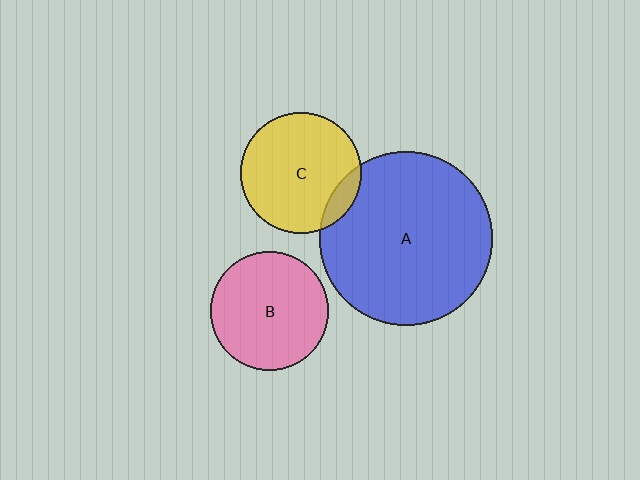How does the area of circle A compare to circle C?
Approximately 2.1 times.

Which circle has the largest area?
Circle A (blue).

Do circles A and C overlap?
Yes.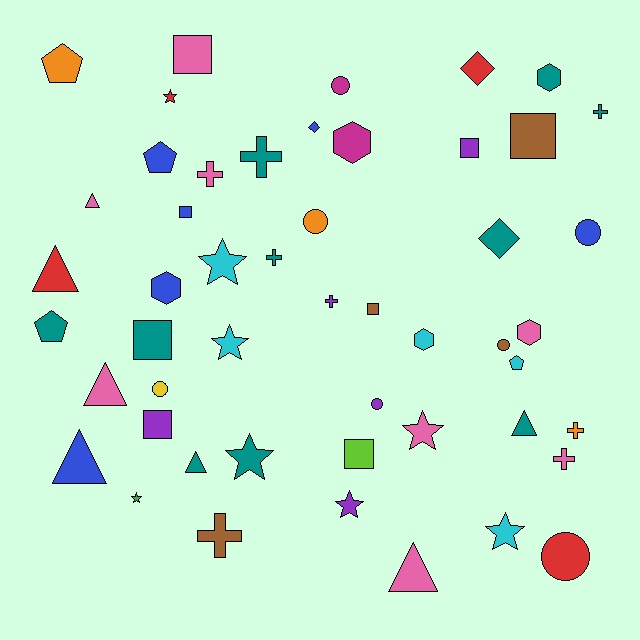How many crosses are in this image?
There are 8 crosses.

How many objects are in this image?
There are 50 objects.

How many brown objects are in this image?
There are 4 brown objects.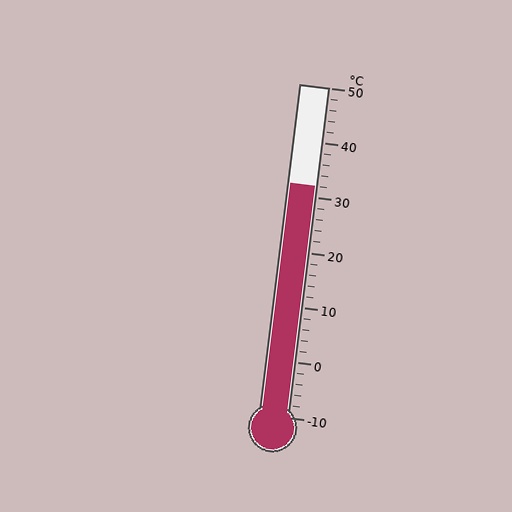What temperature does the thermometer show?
The thermometer shows approximately 32°C.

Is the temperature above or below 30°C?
The temperature is above 30°C.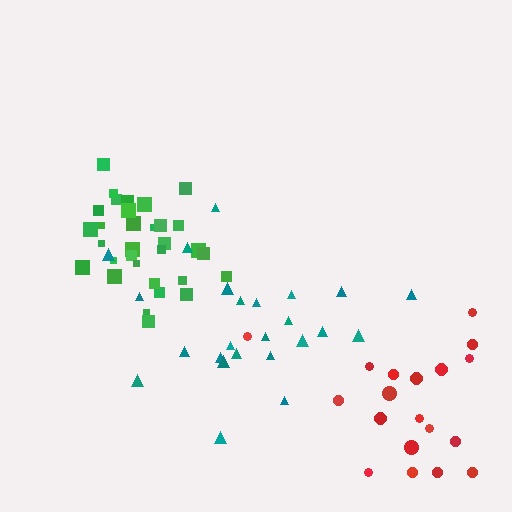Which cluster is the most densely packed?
Green.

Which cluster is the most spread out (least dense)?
Red.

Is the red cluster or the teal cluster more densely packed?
Teal.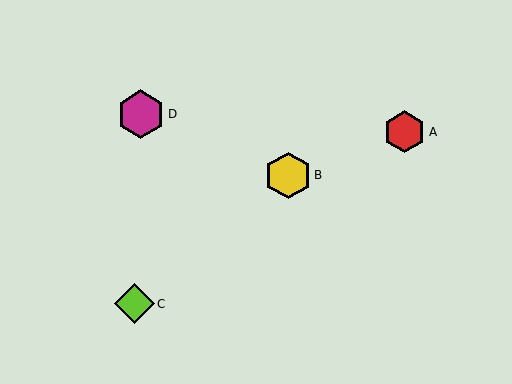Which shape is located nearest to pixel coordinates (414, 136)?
The red hexagon (labeled A) at (404, 132) is nearest to that location.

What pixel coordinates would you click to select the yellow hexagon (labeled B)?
Click at (288, 176) to select the yellow hexagon B.